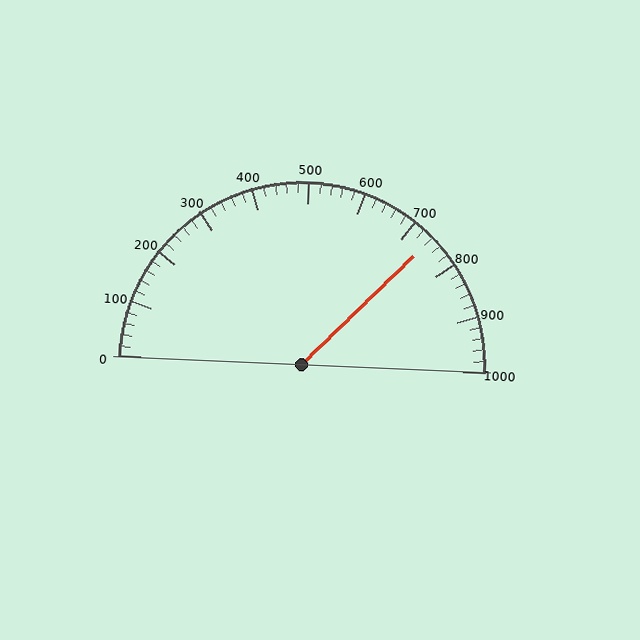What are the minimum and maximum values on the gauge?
The gauge ranges from 0 to 1000.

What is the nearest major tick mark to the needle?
The nearest major tick mark is 700.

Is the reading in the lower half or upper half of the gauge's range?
The reading is in the upper half of the range (0 to 1000).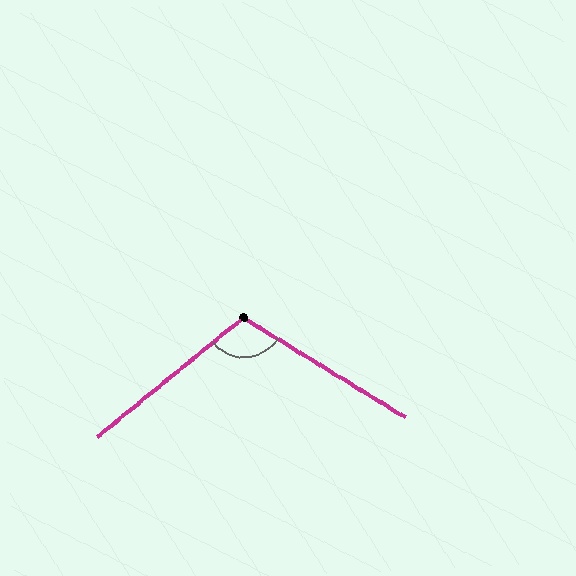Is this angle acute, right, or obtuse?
It is obtuse.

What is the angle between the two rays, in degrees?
Approximately 109 degrees.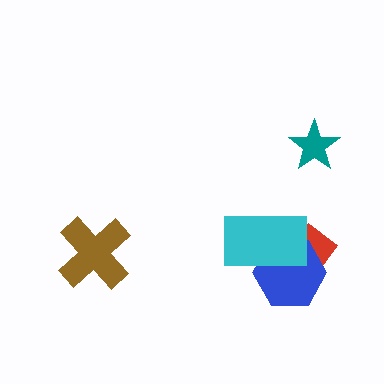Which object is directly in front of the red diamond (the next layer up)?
The blue hexagon is directly in front of the red diamond.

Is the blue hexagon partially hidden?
Yes, it is partially covered by another shape.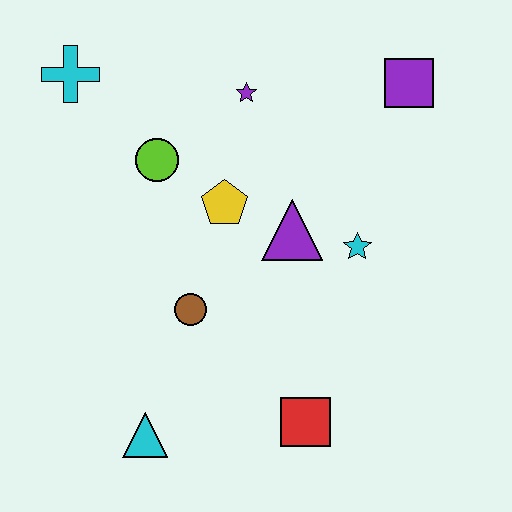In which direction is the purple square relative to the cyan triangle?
The purple square is above the cyan triangle.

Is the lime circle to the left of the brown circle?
Yes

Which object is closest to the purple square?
The purple star is closest to the purple square.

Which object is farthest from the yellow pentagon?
The cyan triangle is farthest from the yellow pentagon.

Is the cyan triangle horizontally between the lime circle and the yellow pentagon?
No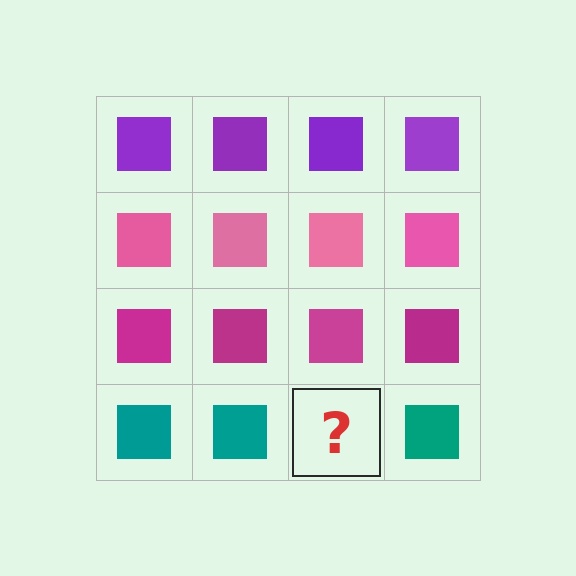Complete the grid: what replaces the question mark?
The question mark should be replaced with a teal square.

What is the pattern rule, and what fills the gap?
The rule is that each row has a consistent color. The gap should be filled with a teal square.